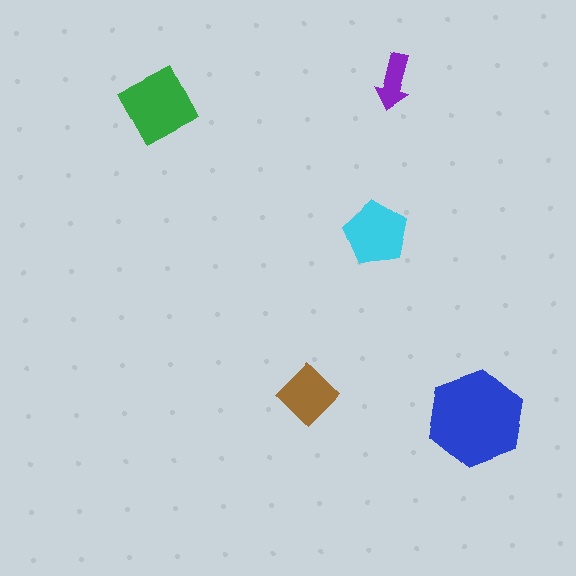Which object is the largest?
The blue hexagon.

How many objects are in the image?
There are 5 objects in the image.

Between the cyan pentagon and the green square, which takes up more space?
The green square.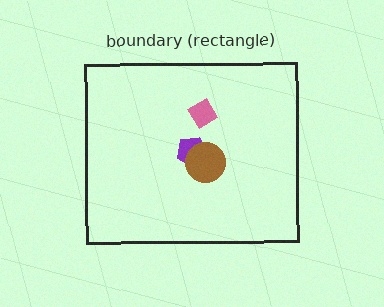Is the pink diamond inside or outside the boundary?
Inside.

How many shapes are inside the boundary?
3 inside, 0 outside.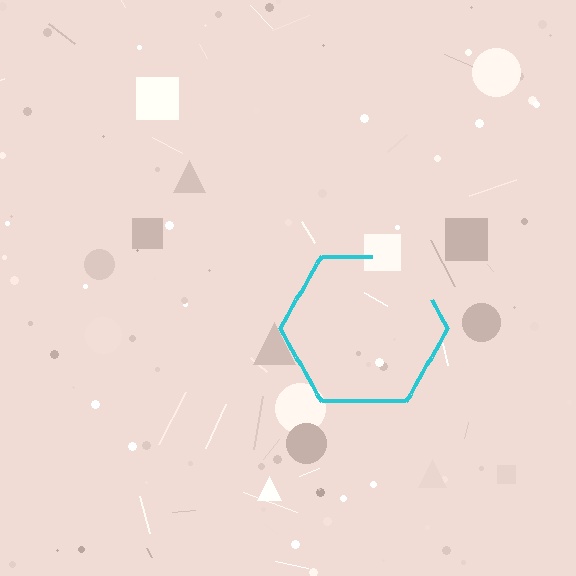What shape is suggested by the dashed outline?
The dashed outline suggests a hexagon.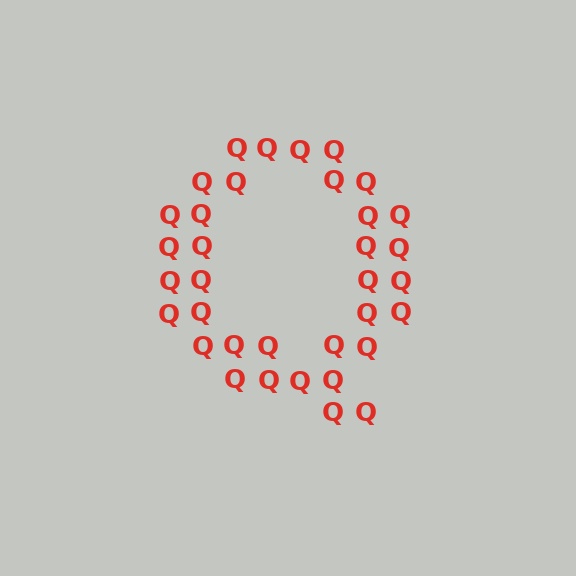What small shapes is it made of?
It is made of small letter Q's.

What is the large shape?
The large shape is the letter Q.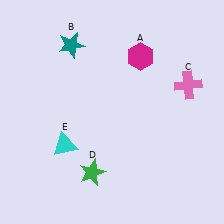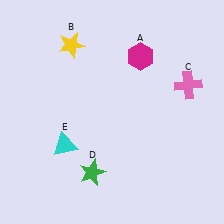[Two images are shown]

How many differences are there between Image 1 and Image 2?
There is 1 difference between the two images.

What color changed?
The star (B) changed from teal in Image 1 to yellow in Image 2.